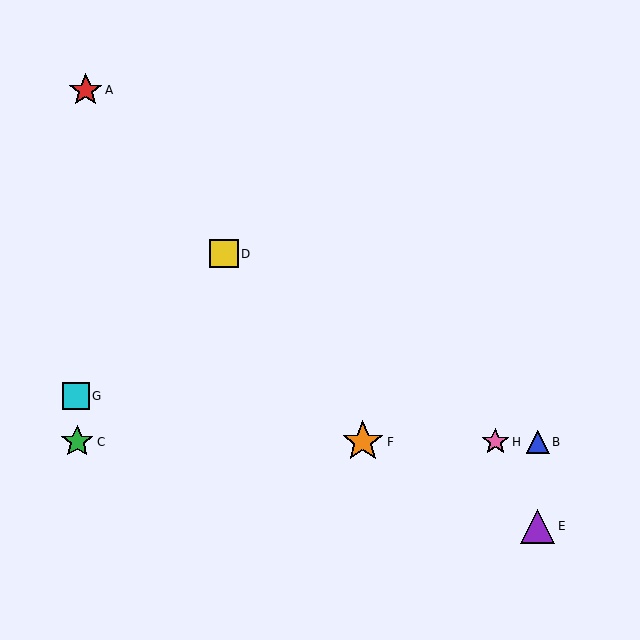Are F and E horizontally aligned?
No, F is at y≈442 and E is at y≈526.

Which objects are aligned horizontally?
Objects B, C, F, H are aligned horizontally.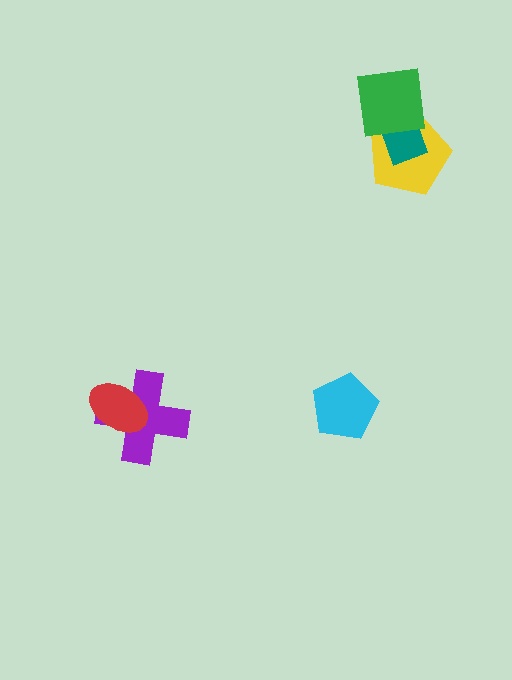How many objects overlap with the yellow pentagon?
2 objects overlap with the yellow pentagon.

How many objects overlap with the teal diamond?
2 objects overlap with the teal diamond.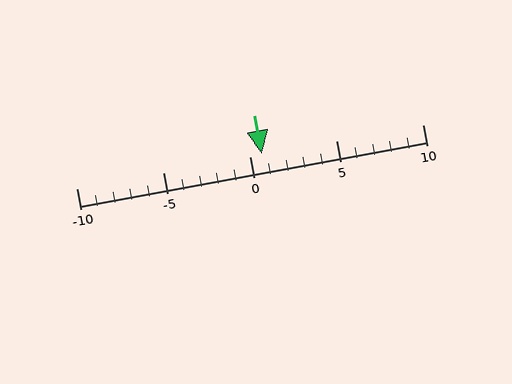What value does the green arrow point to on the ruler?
The green arrow points to approximately 1.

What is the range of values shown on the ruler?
The ruler shows values from -10 to 10.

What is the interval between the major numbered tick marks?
The major tick marks are spaced 5 units apart.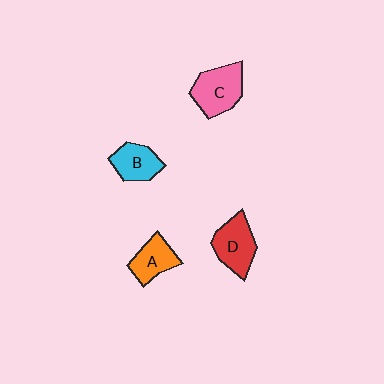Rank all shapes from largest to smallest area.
From largest to smallest: C (pink), D (red), B (cyan), A (orange).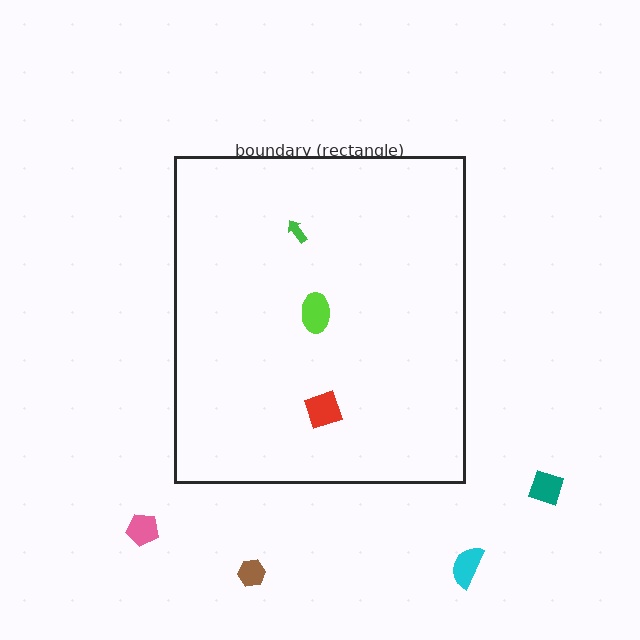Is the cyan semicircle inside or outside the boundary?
Outside.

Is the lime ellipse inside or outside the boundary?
Inside.